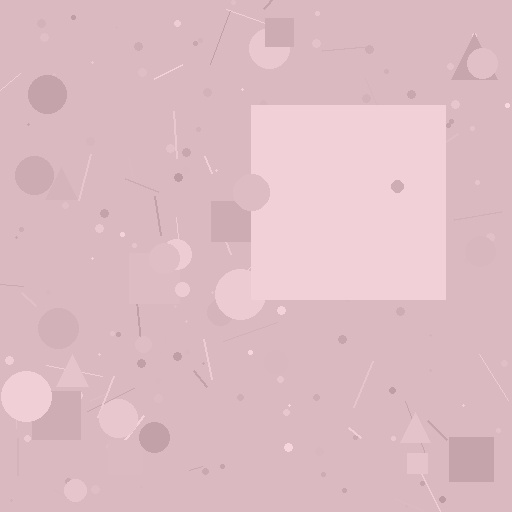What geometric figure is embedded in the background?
A square is embedded in the background.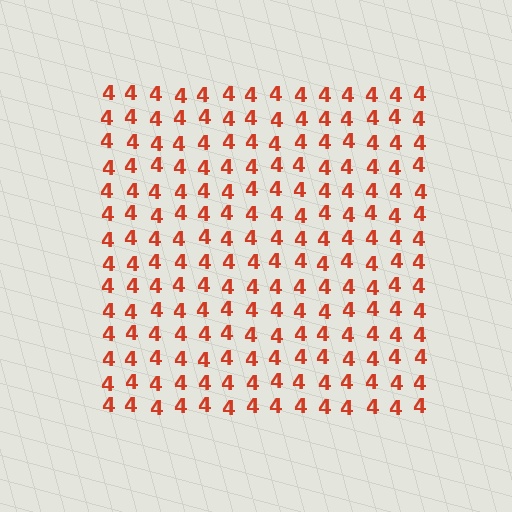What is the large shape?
The large shape is a square.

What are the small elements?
The small elements are digit 4's.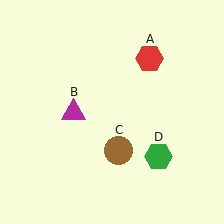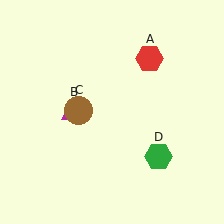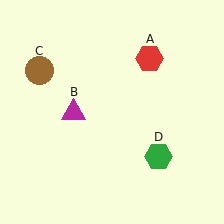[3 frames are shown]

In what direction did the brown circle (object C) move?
The brown circle (object C) moved up and to the left.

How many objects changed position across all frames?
1 object changed position: brown circle (object C).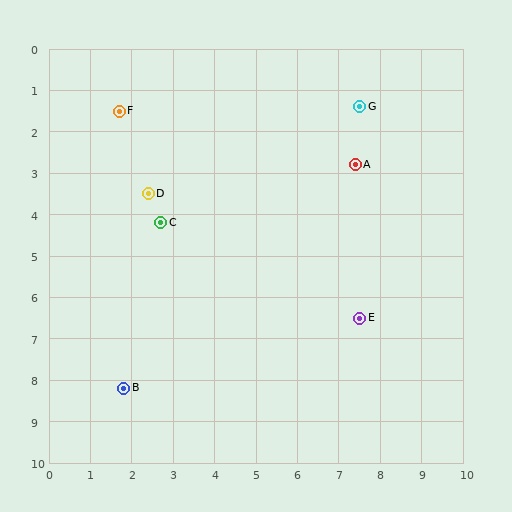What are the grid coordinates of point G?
Point G is at approximately (7.5, 1.4).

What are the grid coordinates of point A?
Point A is at approximately (7.4, 2.8).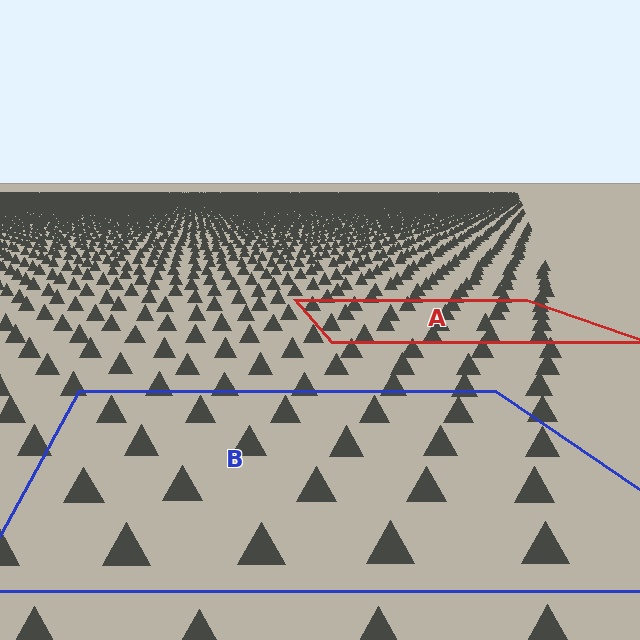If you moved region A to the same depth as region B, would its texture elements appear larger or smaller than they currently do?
They would appear larger. At a closer depth, the same texture elements are projected at a bigger on-screen size.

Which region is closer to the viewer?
Region B is closer. The texture elements there are larger and more spread out.